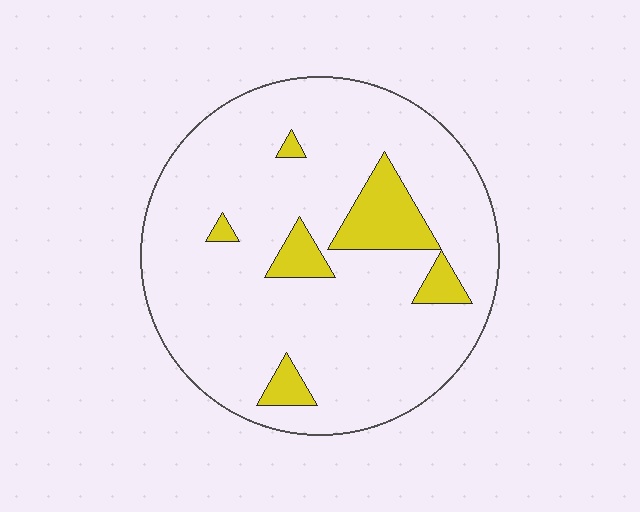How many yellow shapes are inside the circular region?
6.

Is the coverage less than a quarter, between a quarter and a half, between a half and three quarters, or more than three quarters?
Less than a quarter.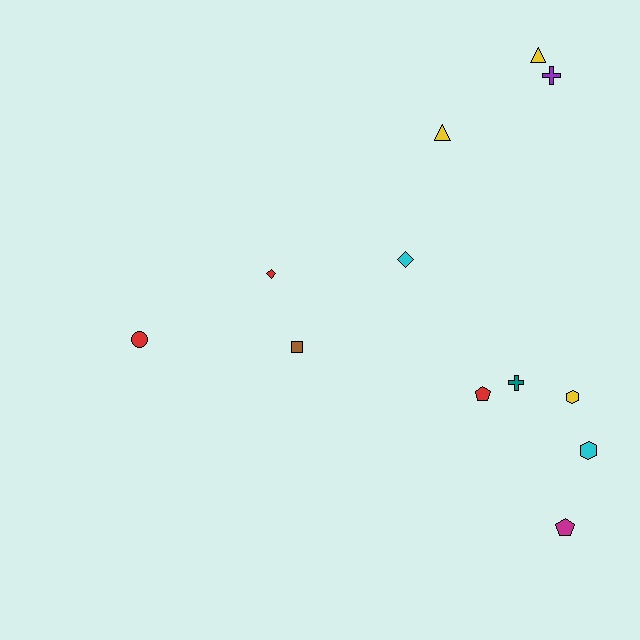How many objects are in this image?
There are 12 objects.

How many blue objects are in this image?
There are no blue objects.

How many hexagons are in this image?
There are 2 hexagons.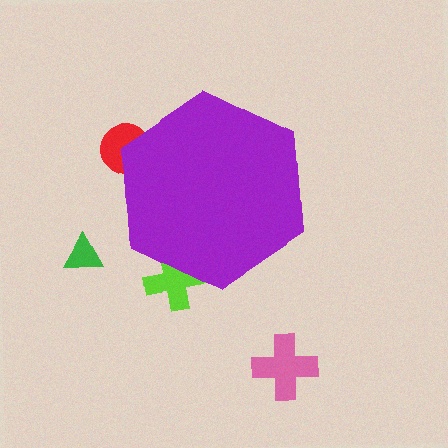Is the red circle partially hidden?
Yes, the red circle is partially hidden behind the purple hexagon.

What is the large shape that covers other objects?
A purple hexagon.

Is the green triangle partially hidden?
No, the green triangle is fully visible.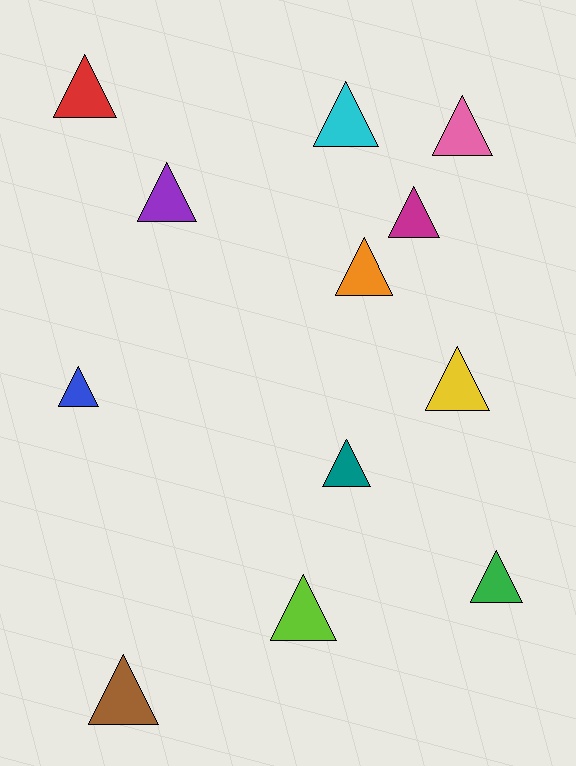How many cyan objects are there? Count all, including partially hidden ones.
There is 1 cyan object.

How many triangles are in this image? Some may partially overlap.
There are 12 triangles.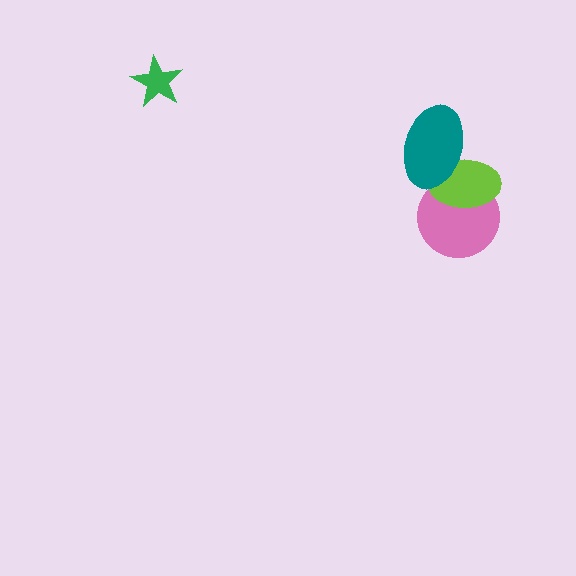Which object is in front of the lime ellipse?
The teal ellipse is in front of the lime ellipse.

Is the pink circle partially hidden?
Yes, it is partially covered by another shape.